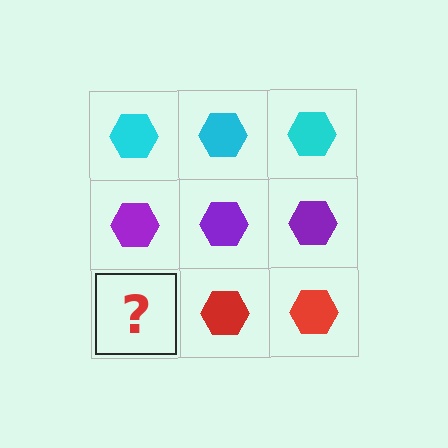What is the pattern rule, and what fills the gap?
The rule is that each row has a consistent color. The gap should be filled with a red hexagon.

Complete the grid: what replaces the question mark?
The question mark should be replaced with a red hexagon.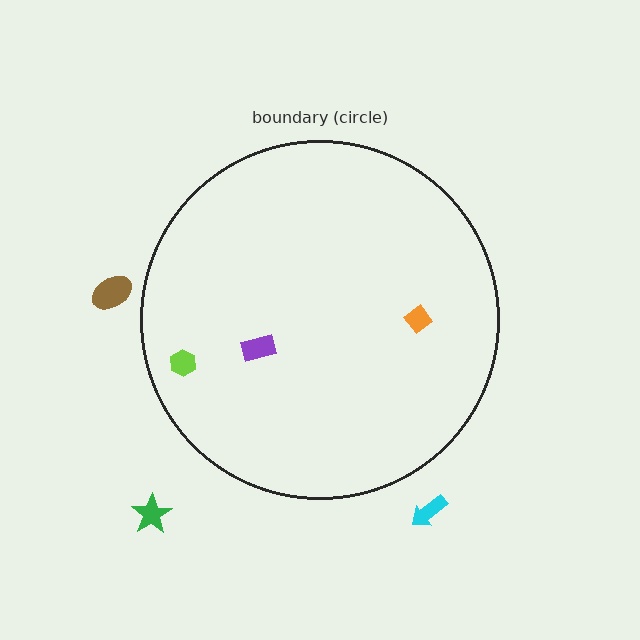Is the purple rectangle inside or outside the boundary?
Inside.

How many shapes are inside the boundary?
3 inside, 3 outside.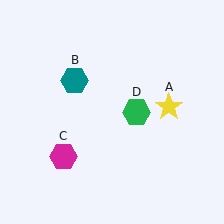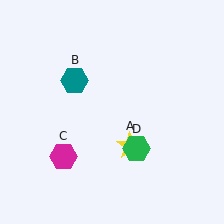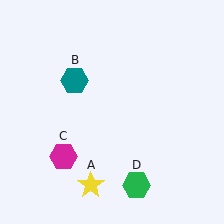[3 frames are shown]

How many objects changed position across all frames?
2 objects changed position: yellow star (object A), green hexagon (object D).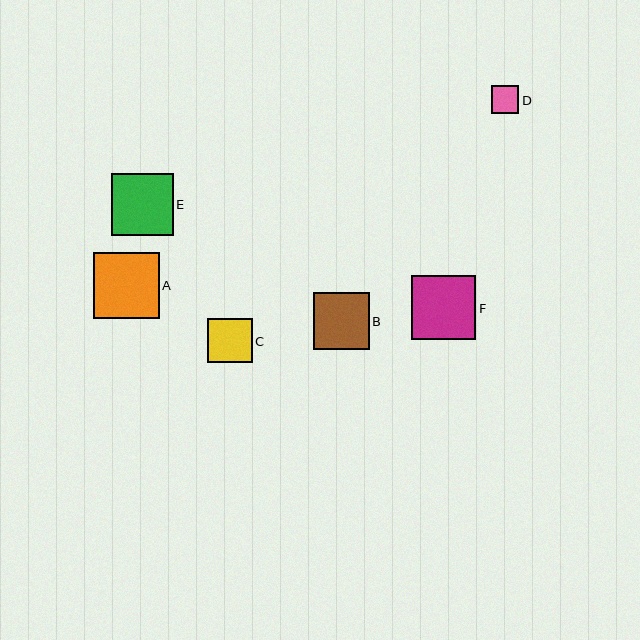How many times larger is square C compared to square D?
Square C is approximately 1.6 times the size of square D.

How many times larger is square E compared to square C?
Square E is approximately 1.4 times the size of square C.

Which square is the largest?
Square A is the largest with a size of approximately 66 pixels.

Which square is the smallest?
Square D is the smallest with a size of approximately 27 pixels.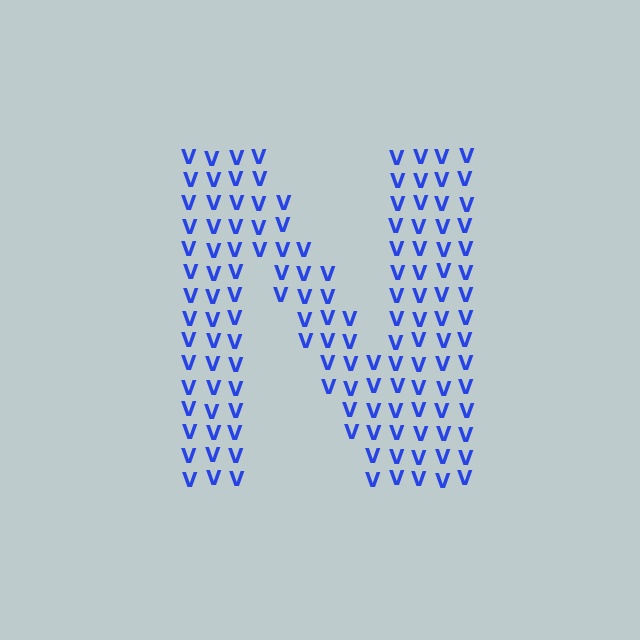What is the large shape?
The large shape is the letter N.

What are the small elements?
The small elements are letter V's.